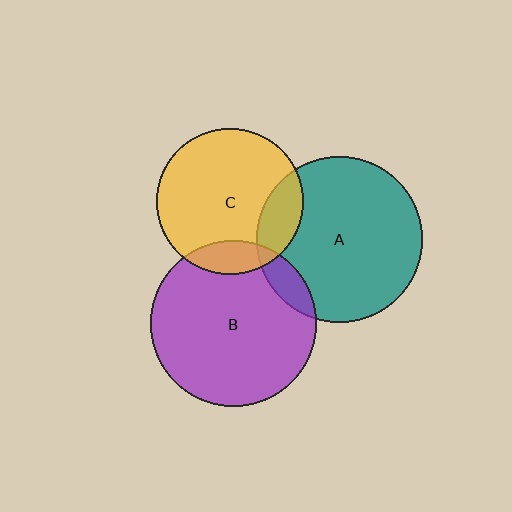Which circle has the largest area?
Circle B (purple).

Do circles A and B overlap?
Yes.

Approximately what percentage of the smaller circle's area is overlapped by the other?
Approximately 10%.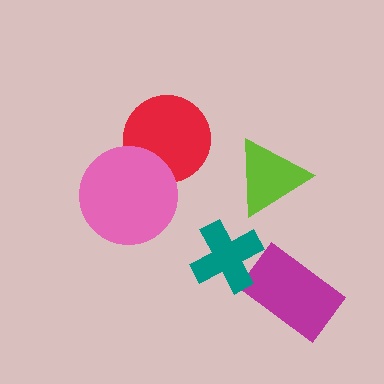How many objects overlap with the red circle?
1 object overlaps with the red circle.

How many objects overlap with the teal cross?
0 objects overlap with the teal cross.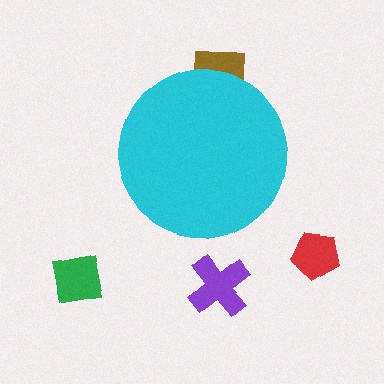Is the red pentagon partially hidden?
No, the red pentagon is fully visible.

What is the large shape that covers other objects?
A cyan circle.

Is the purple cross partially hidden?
No, the purple cross is fully visible.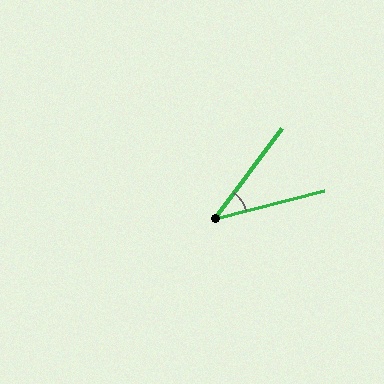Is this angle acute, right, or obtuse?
It is acute.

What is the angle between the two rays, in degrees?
Approximately 39 degrees.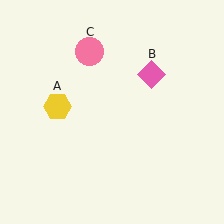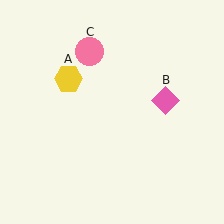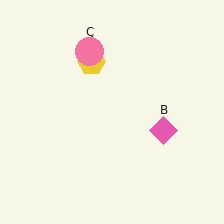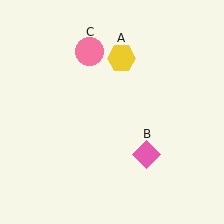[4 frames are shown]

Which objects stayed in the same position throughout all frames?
Pink circle (object C) remained stationary.